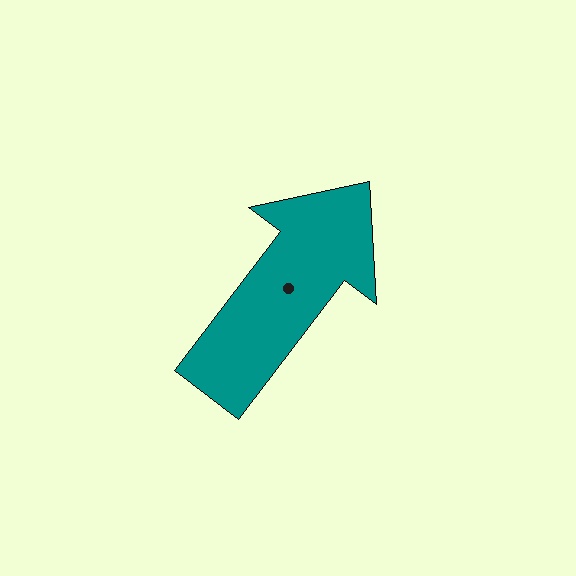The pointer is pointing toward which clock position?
Roughly 1 o'clock.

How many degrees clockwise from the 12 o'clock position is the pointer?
Approximately 37 degrees.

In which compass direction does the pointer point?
Northeast.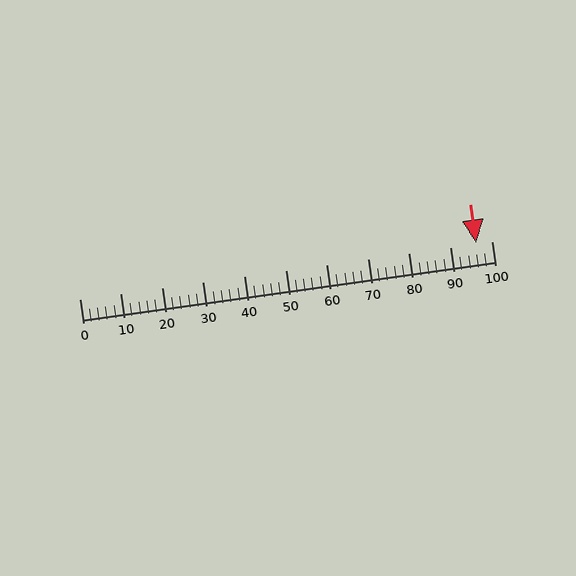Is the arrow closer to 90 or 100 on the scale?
The arrow is closer to 100.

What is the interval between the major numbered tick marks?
The major tick marks are spaced 10 units apart.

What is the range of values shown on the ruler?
The ruler shows values from 0 to 100.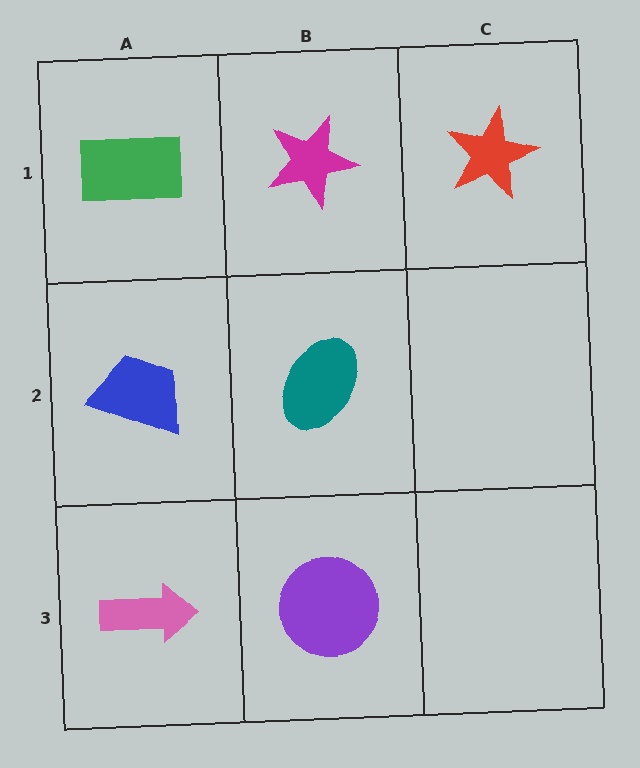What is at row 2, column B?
A teal ellipse.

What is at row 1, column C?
A red star.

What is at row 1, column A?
A green rectangle.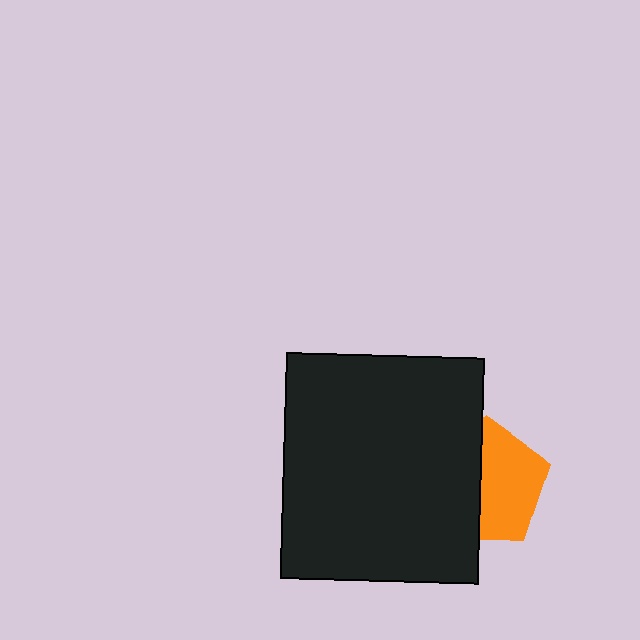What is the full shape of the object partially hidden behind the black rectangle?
The partially hidden object is an orange pentagon.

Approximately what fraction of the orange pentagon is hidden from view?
Roughly 46% of the orange pentagon is hidden behind the black rectangle.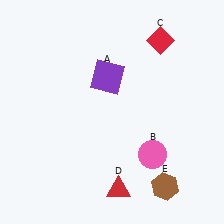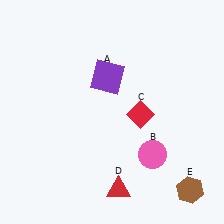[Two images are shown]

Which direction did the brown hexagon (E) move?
The brown hexagon (E) moved right.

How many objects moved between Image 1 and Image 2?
2 objects moved between the two images.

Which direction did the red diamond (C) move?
The red diamond (C) moved down.